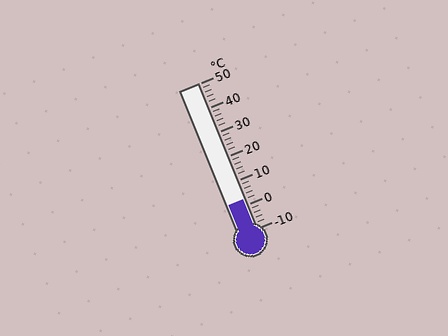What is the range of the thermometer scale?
The thermometer scale ranges from -10°C to 50°C.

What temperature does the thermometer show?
The thermometer shows approximately 2°C.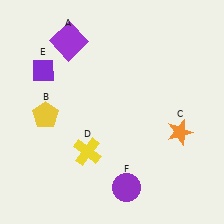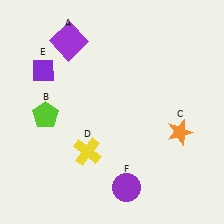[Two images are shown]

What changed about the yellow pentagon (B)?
In Image 1, B is yellow. In Image 2, it changed to lime.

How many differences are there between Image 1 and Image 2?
There is 1 difference between the two images.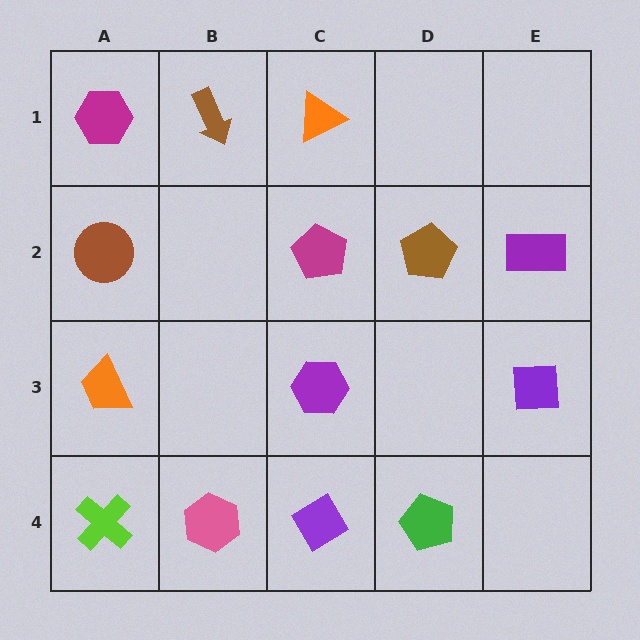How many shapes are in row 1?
3 shapes.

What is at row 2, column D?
A brown pentagon.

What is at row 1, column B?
A brown arrow.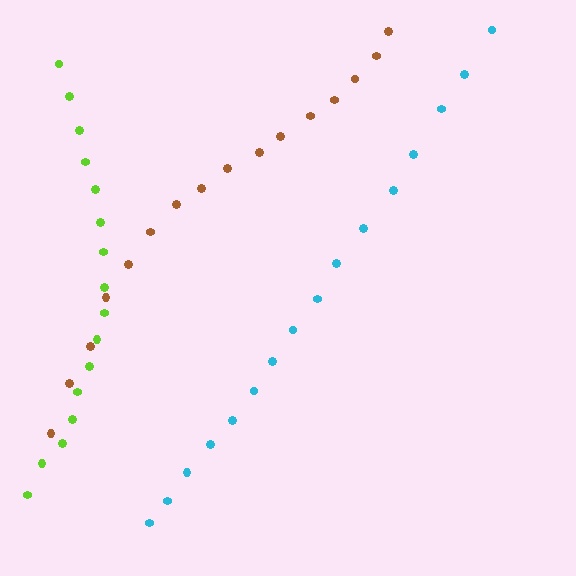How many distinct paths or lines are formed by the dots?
There are 3 distinct paths.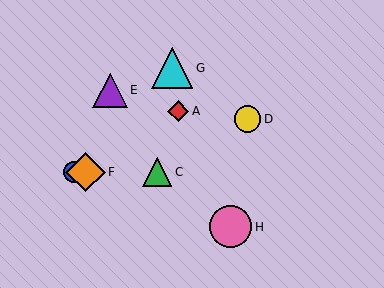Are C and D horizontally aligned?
No, C is at y≈172 and D is at y≈119.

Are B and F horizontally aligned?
Yes, both are at y≈172.